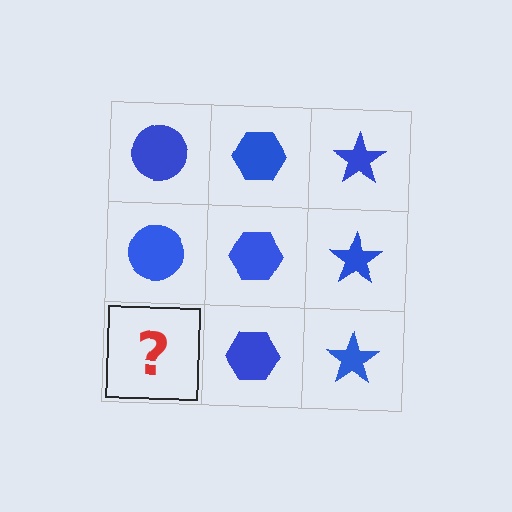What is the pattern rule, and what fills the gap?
The rule is that each column has a consistent shape. The gap should be filled with a blue circle.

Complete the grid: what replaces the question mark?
The question mark should be replaced with a blue circle.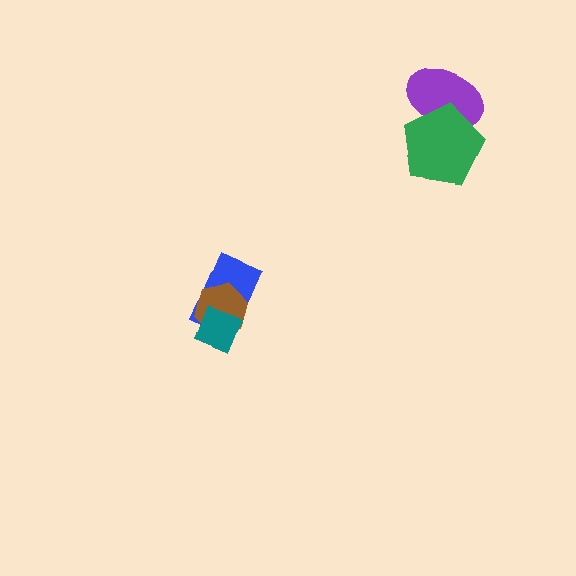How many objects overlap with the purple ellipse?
1 object overlaps with the purple ellipse.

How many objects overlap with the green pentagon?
1 object overlaps with the green pentagon.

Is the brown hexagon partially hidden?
Yes, it is partially covered by another shape.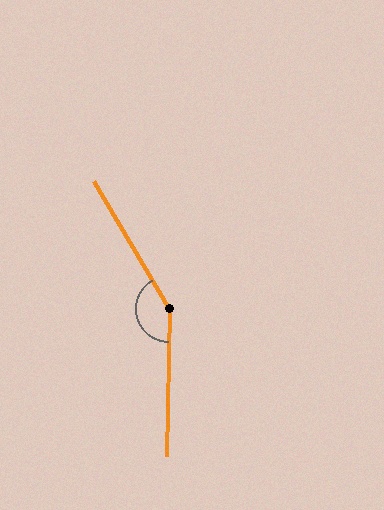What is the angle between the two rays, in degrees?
Approximately 148 degrees.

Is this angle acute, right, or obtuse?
It is obtuse.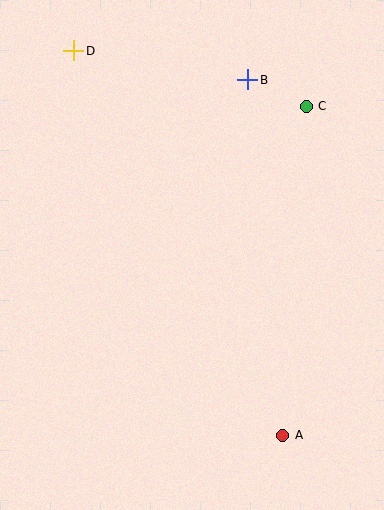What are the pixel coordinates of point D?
Point D is at (74, 51).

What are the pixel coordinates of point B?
Point B is at (248, 80).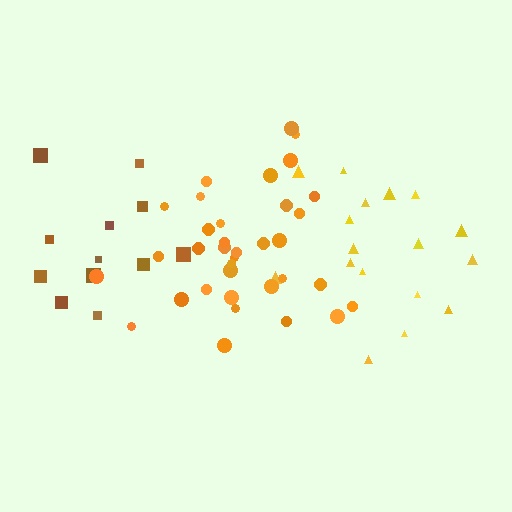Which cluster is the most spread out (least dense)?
Yellow.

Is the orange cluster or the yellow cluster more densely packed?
Orange.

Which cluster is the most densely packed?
Orange.